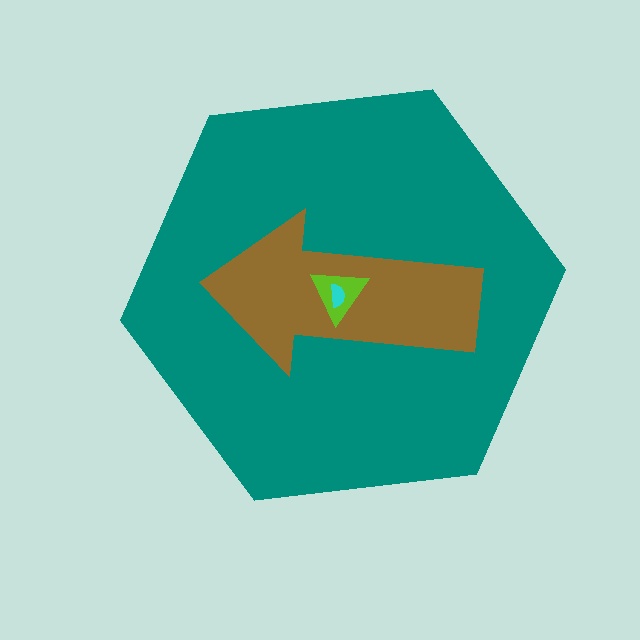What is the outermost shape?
The teal hexagon.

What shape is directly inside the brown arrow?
The lime triangle.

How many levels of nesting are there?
4.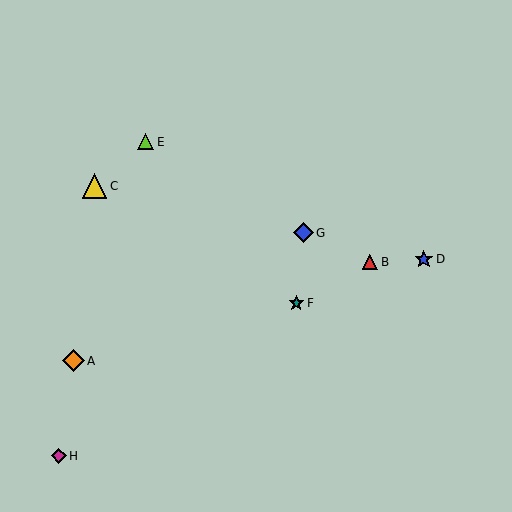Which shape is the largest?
The yellow triangle (labeled C) is the largest.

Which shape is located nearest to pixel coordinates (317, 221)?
The blue diamond (labeled G) at (304, 233) is nearest to that location.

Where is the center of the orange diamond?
The center of the orange diamond is at (73, 361).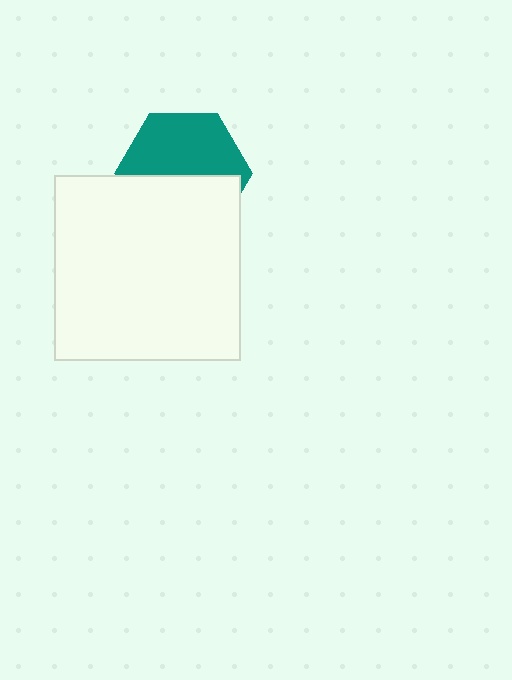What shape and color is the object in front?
The object in front is a white square.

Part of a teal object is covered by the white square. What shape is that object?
It is a hexagon.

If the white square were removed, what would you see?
You would see the complete teal hexagon.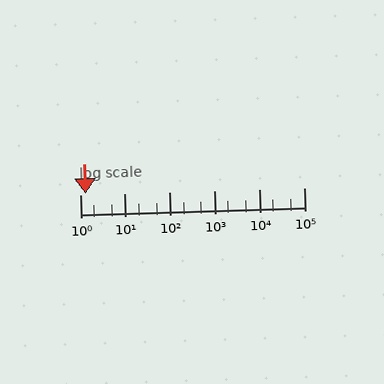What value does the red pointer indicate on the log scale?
The pointer indicates approximately 1.3.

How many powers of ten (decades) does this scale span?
The scale spans 5 decades, from 1 to 100000.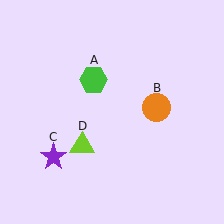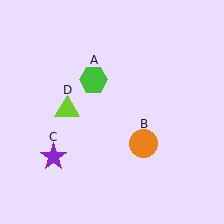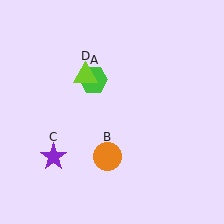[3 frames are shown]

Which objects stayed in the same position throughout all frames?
Green hexagon (object A) and purple star (object C) remained stationary.